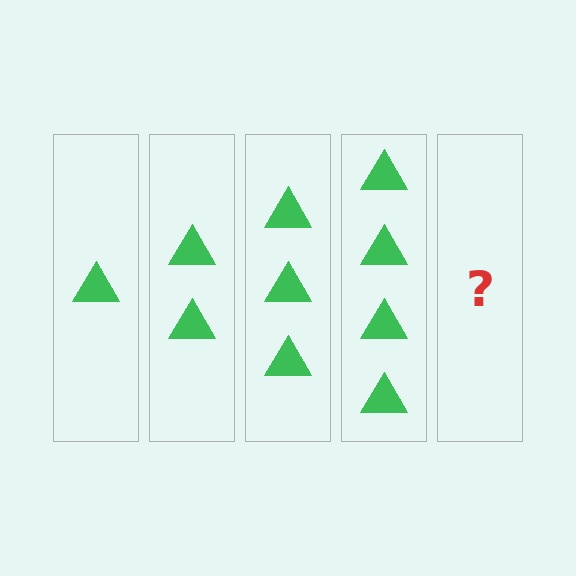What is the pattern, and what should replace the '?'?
The pattern is that each step adds one more triangle. The '?' should be 5 triangles.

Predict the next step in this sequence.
The next step is 5 triangles.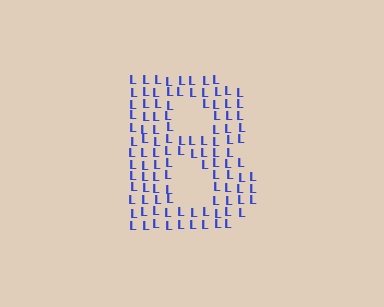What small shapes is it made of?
It is made of small letter L's.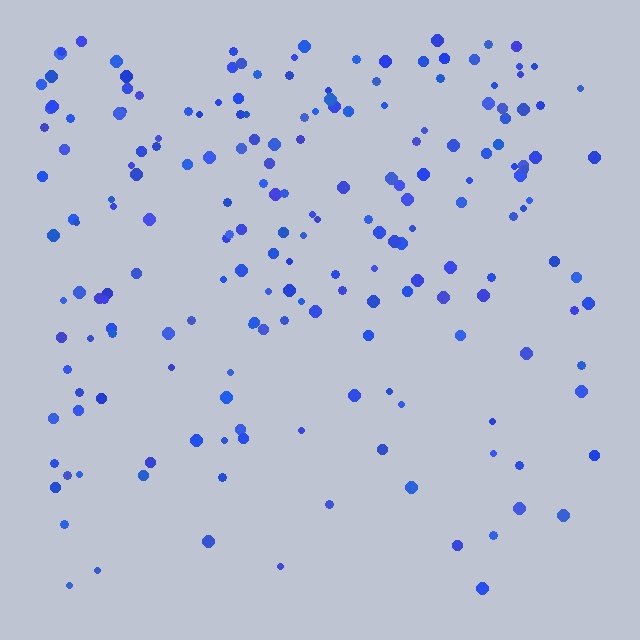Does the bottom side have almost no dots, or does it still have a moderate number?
Still a moderate number, just noticeably fewer than the top.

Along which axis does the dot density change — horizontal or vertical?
Vertical.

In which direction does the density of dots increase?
From bottom to top, with the top side densest.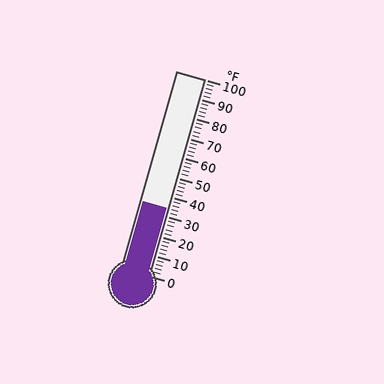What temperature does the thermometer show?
The thermometer shows approximately 34°F.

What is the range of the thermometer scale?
The thermometer scale ranges from 0°F to 100°F.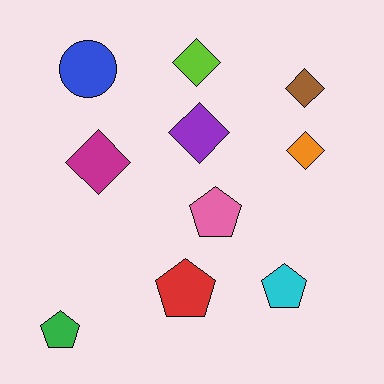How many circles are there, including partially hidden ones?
There is 1 circle.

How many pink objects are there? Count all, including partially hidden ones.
There is 1 pink object.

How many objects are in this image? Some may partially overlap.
There are 10 objects.